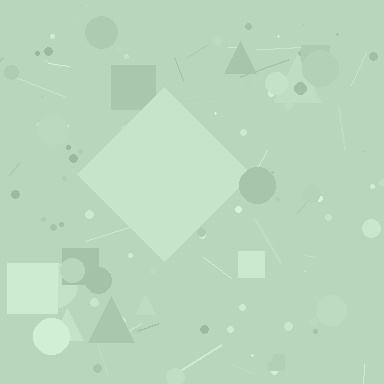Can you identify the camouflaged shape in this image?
The camouflaged shape is a diamond.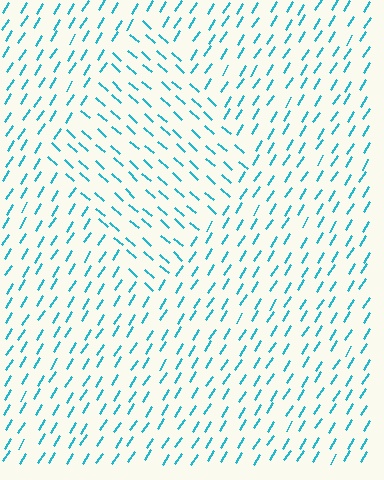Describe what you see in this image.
The image is filled with small cyan line segments. A diamond region in the image has lines oriented differently from the surrounding lines, creating a visible texture boundary.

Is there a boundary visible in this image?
Yes, there is a texture boundary formed by a change in line orientation.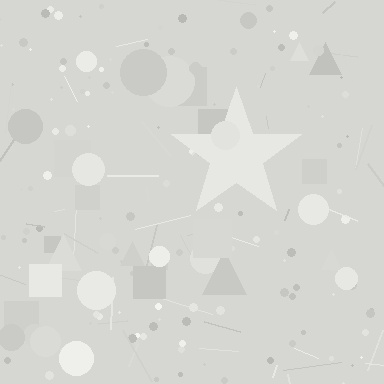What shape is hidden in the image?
A star is hidden in the image.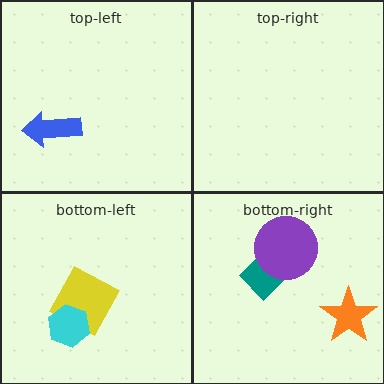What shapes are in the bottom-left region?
The yellow square, the cyan hexagon.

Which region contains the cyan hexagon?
The bottom-left region.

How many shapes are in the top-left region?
1.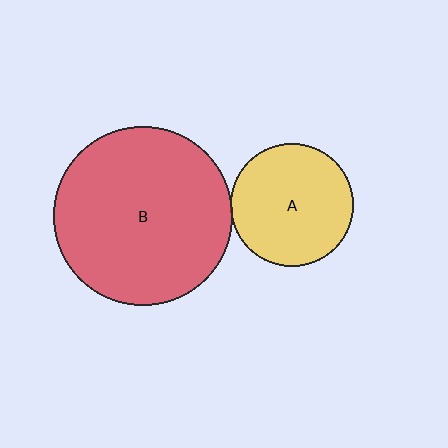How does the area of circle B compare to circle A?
Approximately 2.1 times.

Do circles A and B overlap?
Yes.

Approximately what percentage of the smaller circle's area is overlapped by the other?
Approximately 5%.